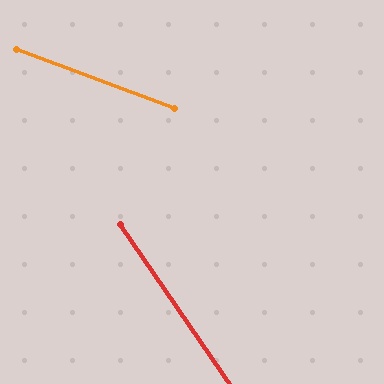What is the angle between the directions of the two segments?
Approximately 35 degrees.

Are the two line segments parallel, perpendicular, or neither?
Neither parallel nor perpendicular — they differ by about 35°.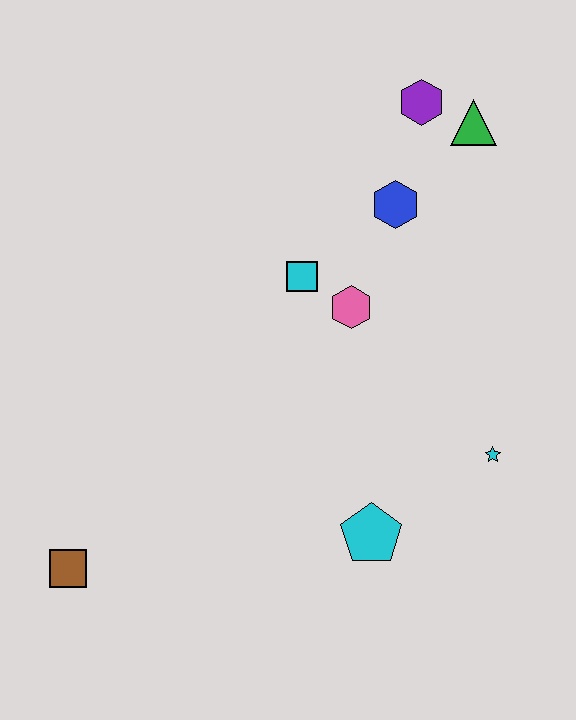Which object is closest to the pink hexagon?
The cyan square is closest to the pink hexagon.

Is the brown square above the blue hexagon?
No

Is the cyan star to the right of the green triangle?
Yes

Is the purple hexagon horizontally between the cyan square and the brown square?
No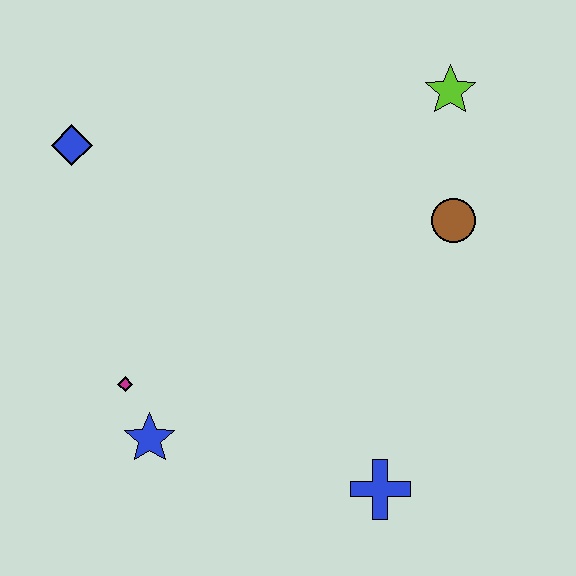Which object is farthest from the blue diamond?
The blue cross is farthest from the blue diamond.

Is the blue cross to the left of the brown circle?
Yes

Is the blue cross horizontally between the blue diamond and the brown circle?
Yes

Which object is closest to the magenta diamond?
The blue star is closest to the magenta diamond.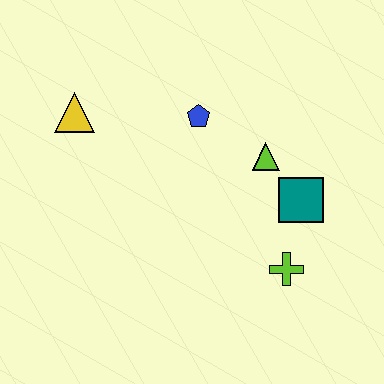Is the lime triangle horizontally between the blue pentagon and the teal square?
Yes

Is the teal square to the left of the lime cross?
No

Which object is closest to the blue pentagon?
The lime triangle is closest to the blue pentagon.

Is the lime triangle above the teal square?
Yes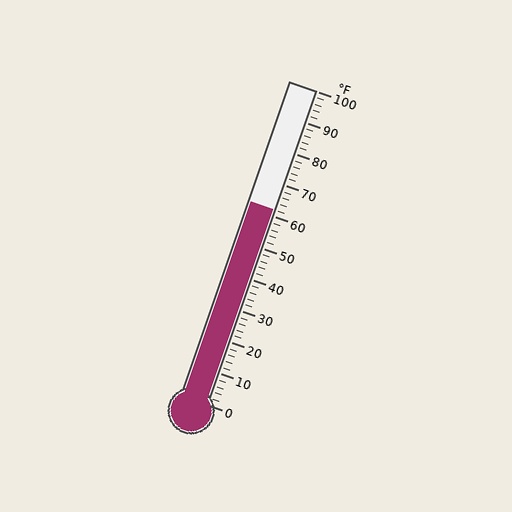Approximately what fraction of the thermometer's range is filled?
The thermometer is filled to approximately 60% of its range.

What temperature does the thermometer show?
The thermometer shows approximately 62°F.